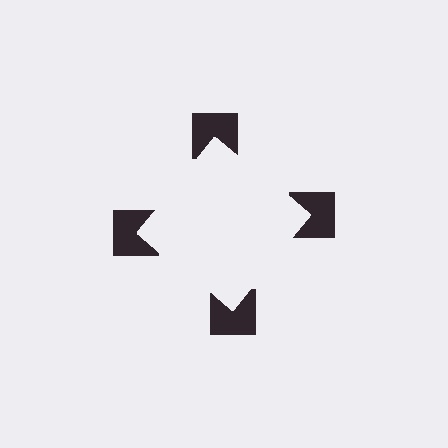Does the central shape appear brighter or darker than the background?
It typically appears slightly brighter than the background, even though no actual brightness change is drawn.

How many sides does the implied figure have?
4 sides.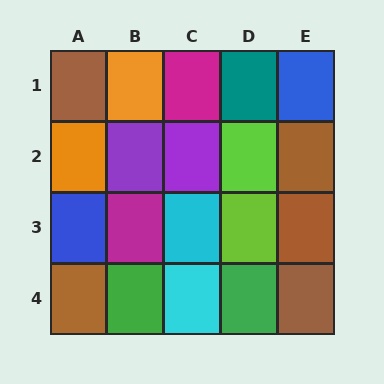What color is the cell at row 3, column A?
Blue.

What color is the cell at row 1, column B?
Orange.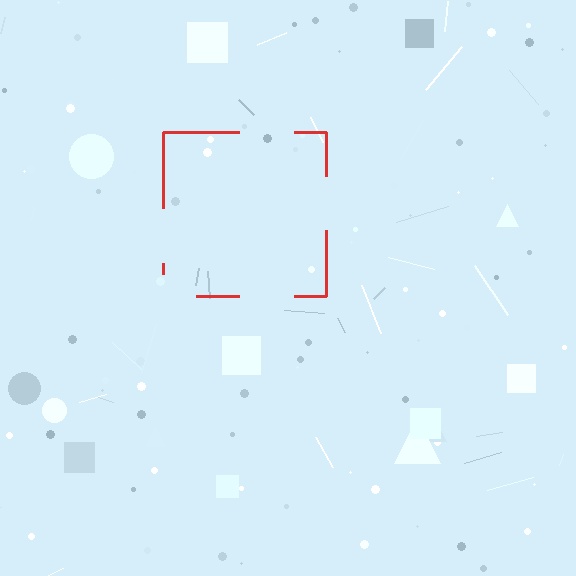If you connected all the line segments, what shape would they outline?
They would outline a square.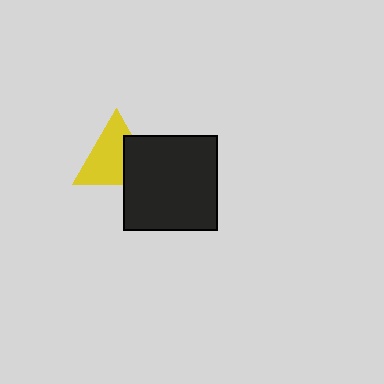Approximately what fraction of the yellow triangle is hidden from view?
Roughly 33% of the yellow triangle is hidden behind the black square.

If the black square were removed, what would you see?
You would see the complete yellow triangle.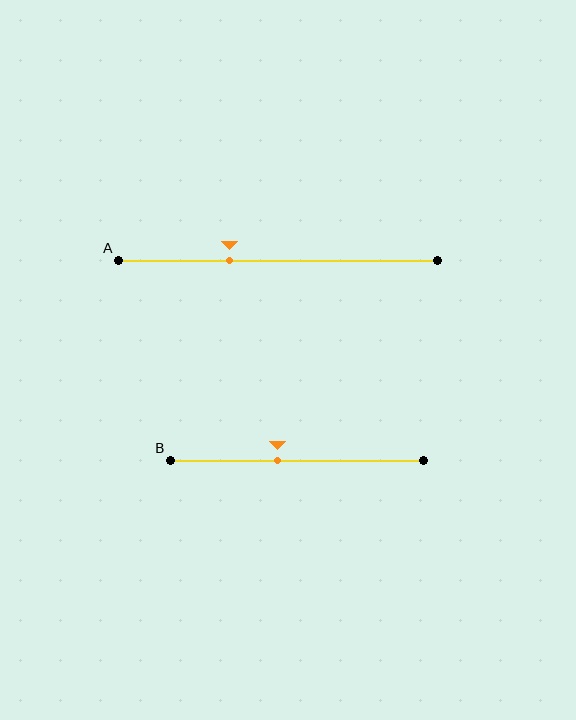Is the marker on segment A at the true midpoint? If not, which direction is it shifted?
No, the marker on segment A is shifted to the left by about 15% of the segment length.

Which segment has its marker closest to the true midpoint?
Segment B has its marker closest to the true midpoint.